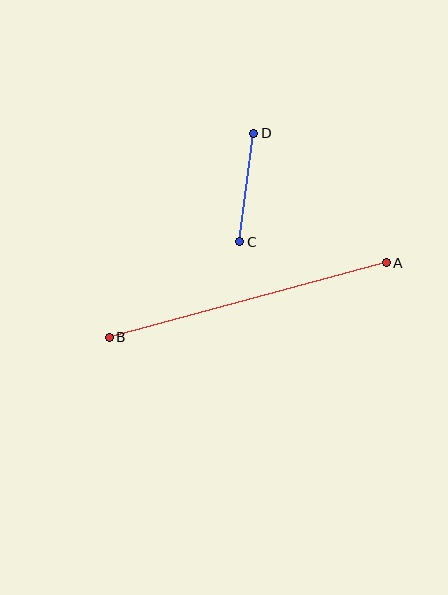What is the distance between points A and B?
The distance is approximately 287 pixels.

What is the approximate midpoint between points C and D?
The midpoint is at approximately (247, 188) pixels.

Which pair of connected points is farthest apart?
Points A and B are farthest apart.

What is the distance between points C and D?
The distance is approximately 110 pixels.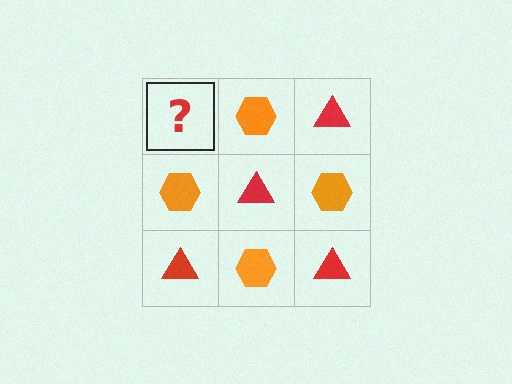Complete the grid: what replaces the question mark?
The question mark should be replaced with a red triangle.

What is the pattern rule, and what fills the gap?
The rule is that it alternates red triangle and orange hexagon in a checkerboard pattern. The gap should be filled with a red triangle.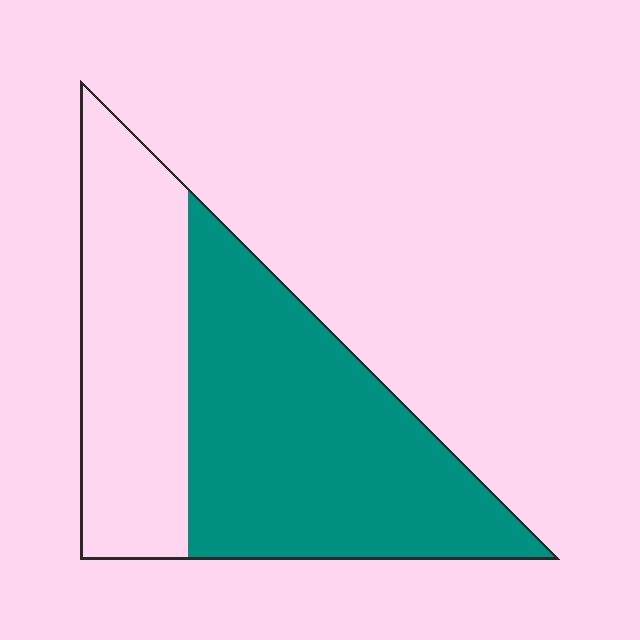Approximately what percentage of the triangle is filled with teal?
Approximately 60%.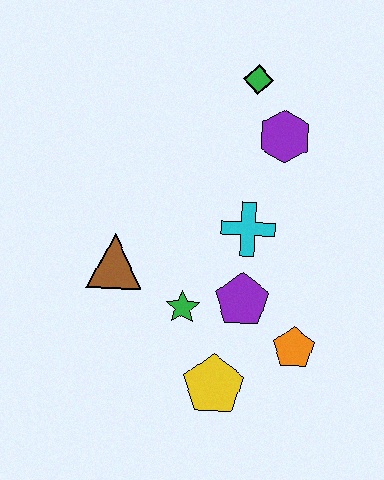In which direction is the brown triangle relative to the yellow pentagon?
The brown triangle is above the yellow pentagon.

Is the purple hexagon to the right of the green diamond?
Yes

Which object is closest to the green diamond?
The purple hexagon is closest to the green diamond.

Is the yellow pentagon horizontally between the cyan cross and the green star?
Yes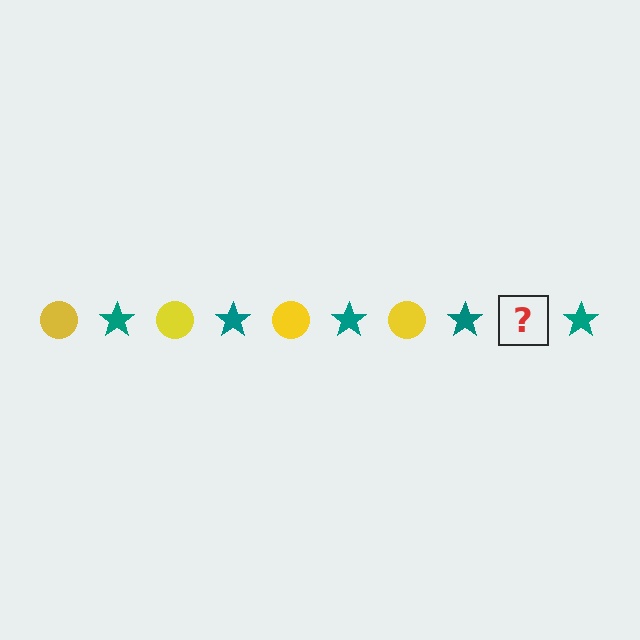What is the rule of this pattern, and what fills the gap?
The rule is that the pattern alternates between yellow circle and teal star. The gap should be filled with a yellow circle.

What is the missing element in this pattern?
The missing element is a yellow circle.